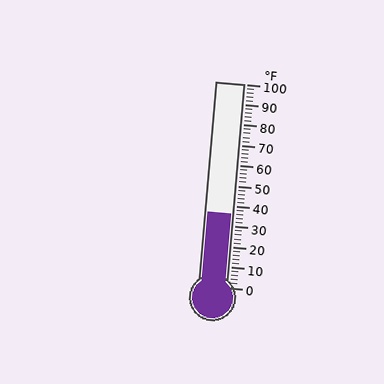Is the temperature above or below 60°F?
The temperature is below 60°F.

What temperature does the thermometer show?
The thermometer shows approximately 36°F.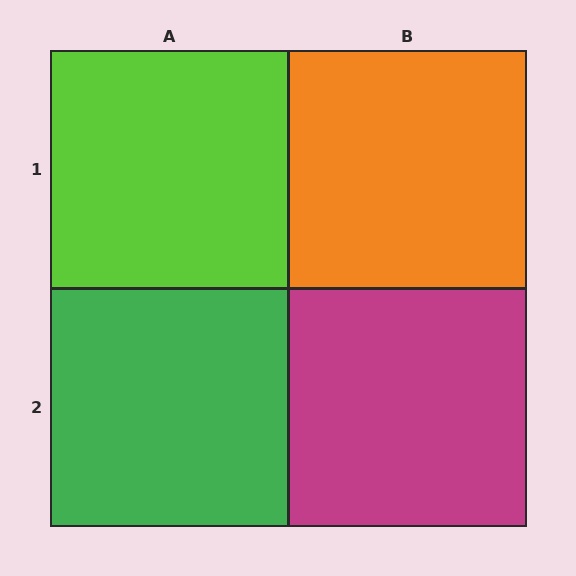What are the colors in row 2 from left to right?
Green, magenta.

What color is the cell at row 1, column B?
Orange.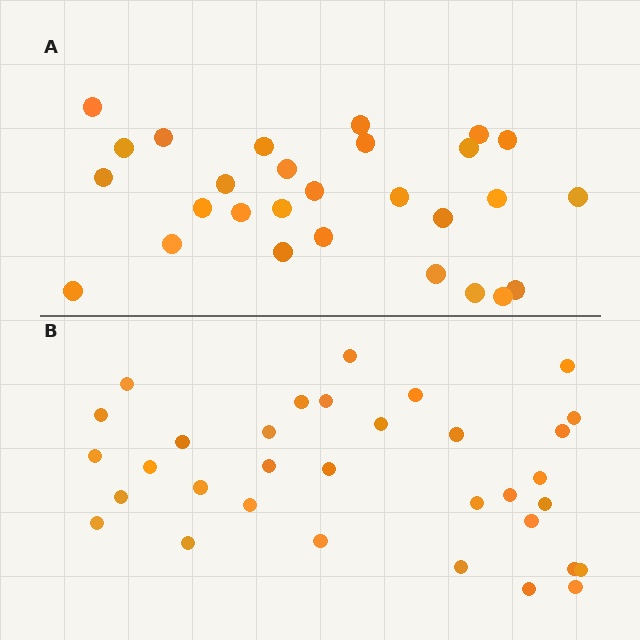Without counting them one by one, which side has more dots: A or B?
Region B (the bottom region) has more dots.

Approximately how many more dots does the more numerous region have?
Region B has about 5 more dots than region A.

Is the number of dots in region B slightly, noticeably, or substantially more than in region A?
Region B has only slightly more — the two regions are fairly close. The ratio is roughly 1.2 to 1.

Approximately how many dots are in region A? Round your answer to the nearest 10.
About 30 dots. (The exact count is 28, which rounds to 30.)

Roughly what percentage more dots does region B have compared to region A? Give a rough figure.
About 20% more.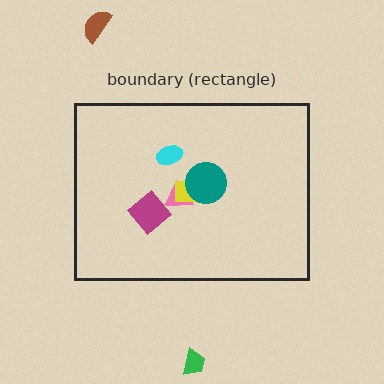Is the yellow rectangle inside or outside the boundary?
Inside.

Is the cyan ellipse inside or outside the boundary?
Inside.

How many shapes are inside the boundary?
5 inside, 2 outside.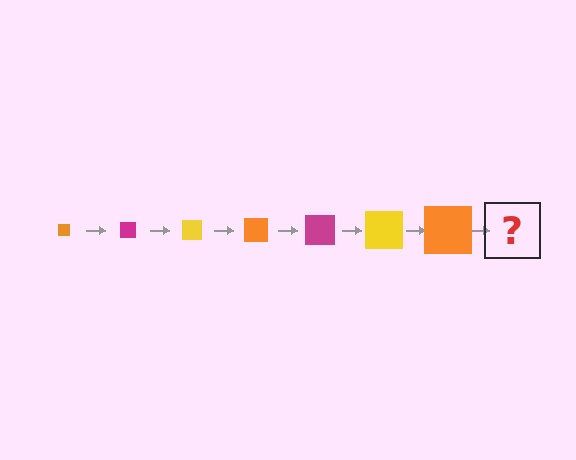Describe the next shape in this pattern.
It should be a magenta square, larger than the previous one.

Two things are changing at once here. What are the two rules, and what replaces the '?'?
The two rules are that the square grows larger each step and the color cycles through orange, magenta, and yellow. The '?' should be a magenta square, larger than the previous one.